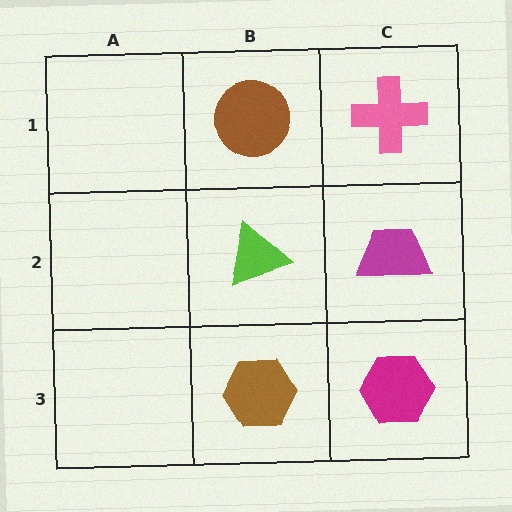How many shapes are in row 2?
2 shapes.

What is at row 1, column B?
A brown circle.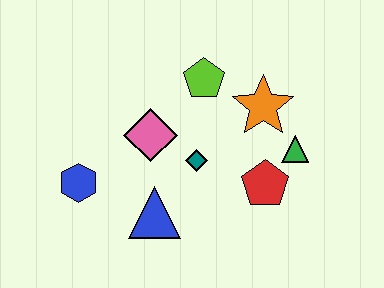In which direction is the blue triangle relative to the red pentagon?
The blue triangle is to the left of the red pentagon.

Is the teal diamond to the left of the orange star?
Yes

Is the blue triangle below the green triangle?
Yes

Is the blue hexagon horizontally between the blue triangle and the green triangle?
No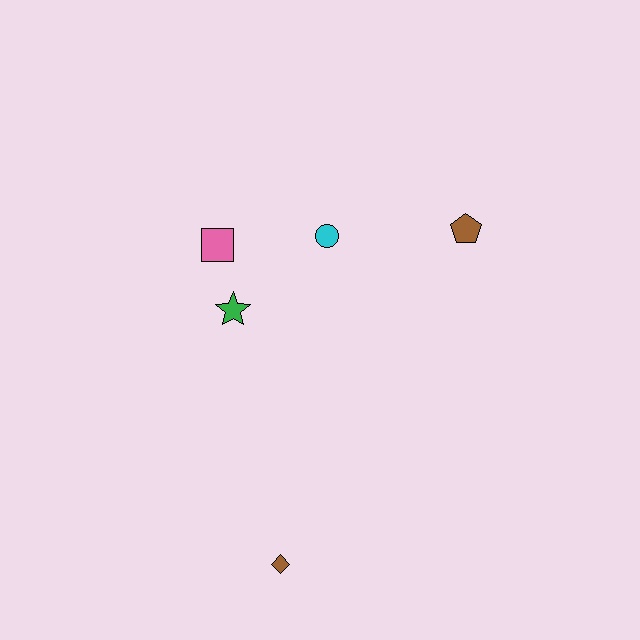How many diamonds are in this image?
There is 1 diamond.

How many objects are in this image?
There are 5 objects.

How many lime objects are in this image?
There are no lime objects.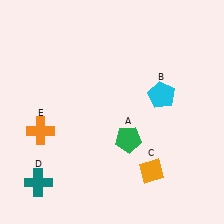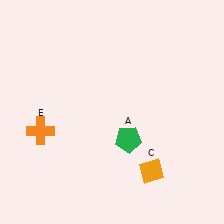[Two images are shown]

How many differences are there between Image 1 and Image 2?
There are 2 differences between the two images.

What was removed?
The cyan pentagon (B), the teal cross (D) were removed in Image 2.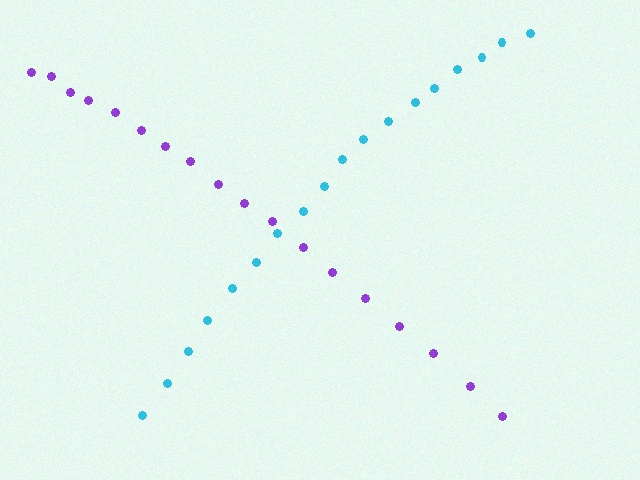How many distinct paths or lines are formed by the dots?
There are 2 distinct paths.